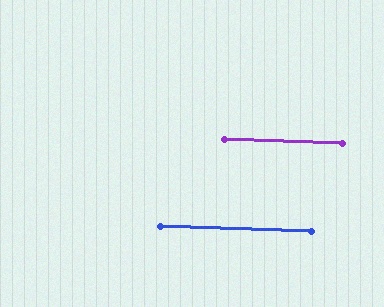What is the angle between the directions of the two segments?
Approximately 0 degrees.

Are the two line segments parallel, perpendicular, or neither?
Parallel — their directions differ by only 0.1°.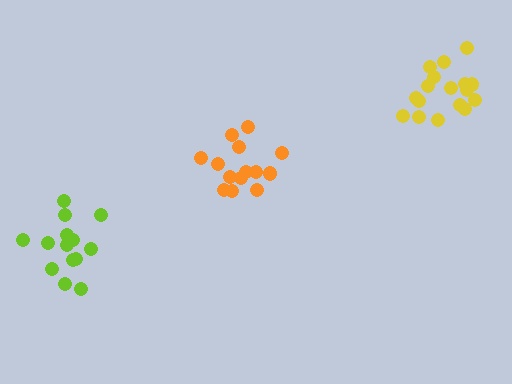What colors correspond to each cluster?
The clusters are colored: orange, lime, yellow.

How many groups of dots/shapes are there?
There are 3 groups.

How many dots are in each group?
Group 1: 14 dots, Group 2: 14 dots, Group 3: 18 dots (46 total).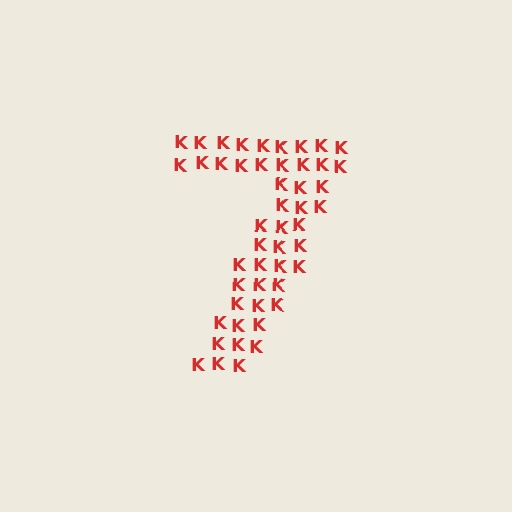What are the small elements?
The small elements are letter K's.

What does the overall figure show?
The overall figure shows the digit 7.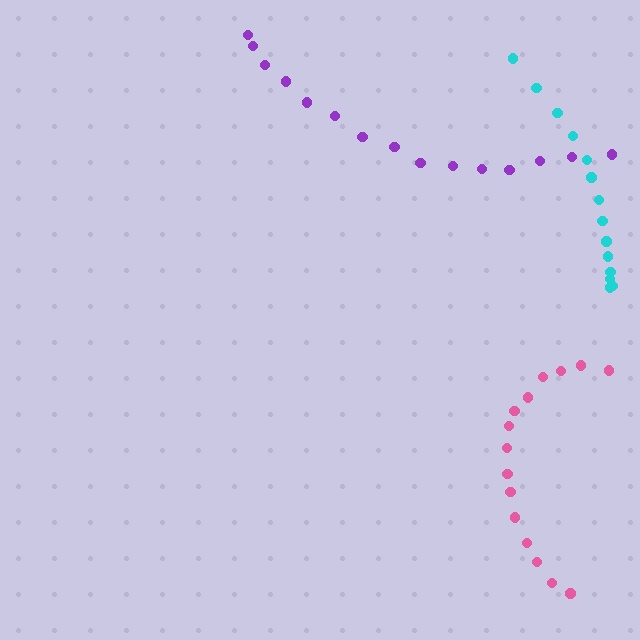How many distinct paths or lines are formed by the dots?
There are 3 distinct paths.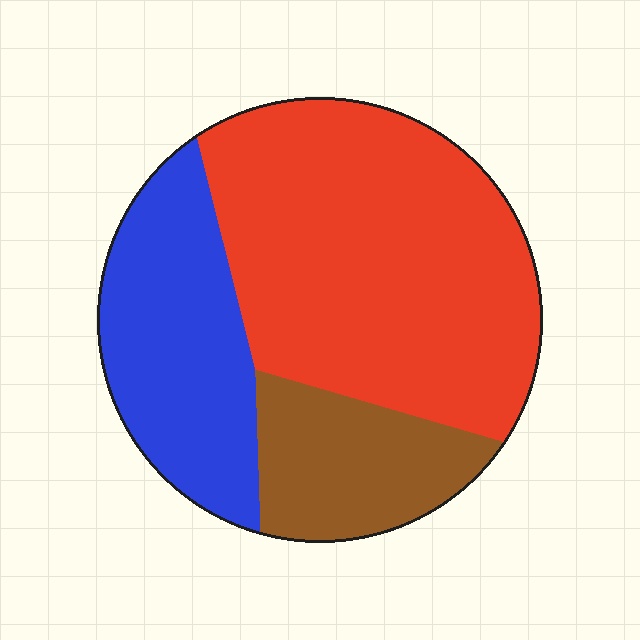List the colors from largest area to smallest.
From largest to smallest: red, blue, brown.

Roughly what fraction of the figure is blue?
Blue covers around 25% of the figure.